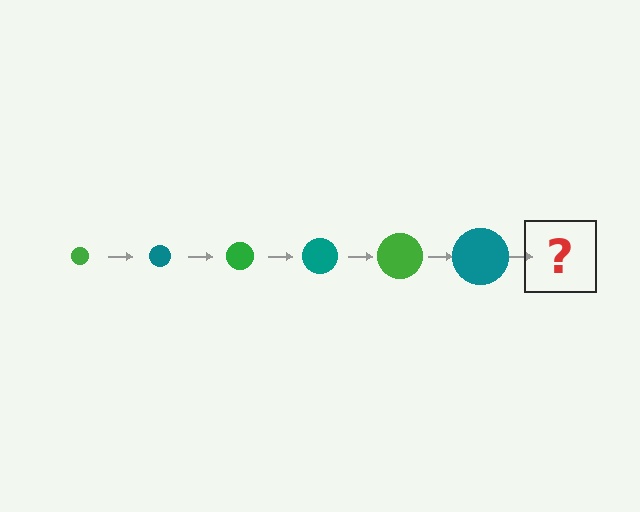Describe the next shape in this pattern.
It should be a green circle, larger than the previous one.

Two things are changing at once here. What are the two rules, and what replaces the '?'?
The two rules are that the circle grows larger each step and the color cycles through green and teal. The '?' should be a green circle, larger than the previous one.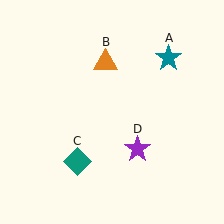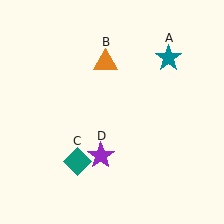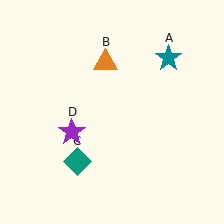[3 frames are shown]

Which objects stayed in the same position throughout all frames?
Teal star (object A) and orange triangle (object B) and teal diamond (object C) remained stationary.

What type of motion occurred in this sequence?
The purple star (object D) rotated clockwise around the center of the scene.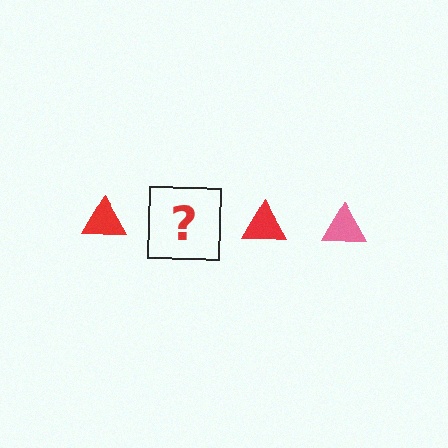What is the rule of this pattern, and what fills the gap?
The rule is that the pattern cycles through red, pink triangles. The gap should be filled with a pink triangle.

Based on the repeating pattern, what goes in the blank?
The blank should be a pink triangle.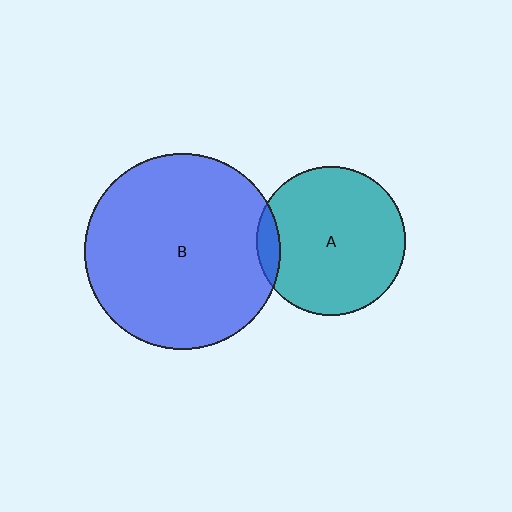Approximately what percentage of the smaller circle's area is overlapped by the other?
Approximately 10%.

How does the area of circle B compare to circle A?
Approximately 1.7 times.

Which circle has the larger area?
Circle B (blue).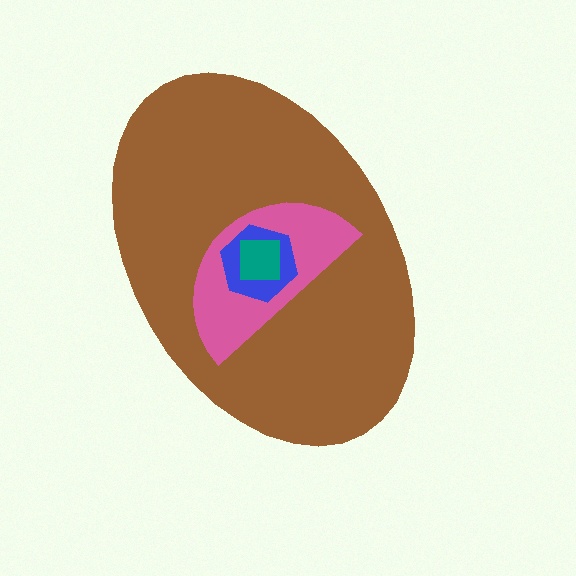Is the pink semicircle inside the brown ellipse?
Yes.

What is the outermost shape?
The brown ellipse.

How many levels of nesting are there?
4.